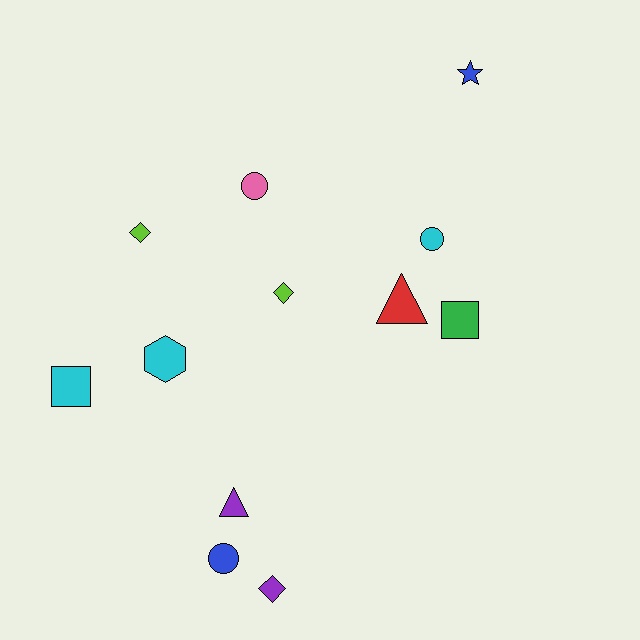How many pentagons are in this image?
There are no pentagons.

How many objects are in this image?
There are 12 objects.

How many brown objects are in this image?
There are no brown objects.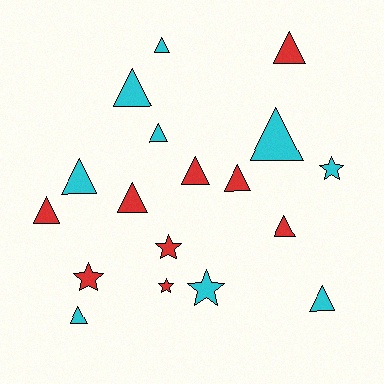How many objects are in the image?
There are 18 objects.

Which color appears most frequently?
Cyan, with 9 objects.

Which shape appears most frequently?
Triangle, with 13 objects.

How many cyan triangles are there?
There are 7 cyan triangles.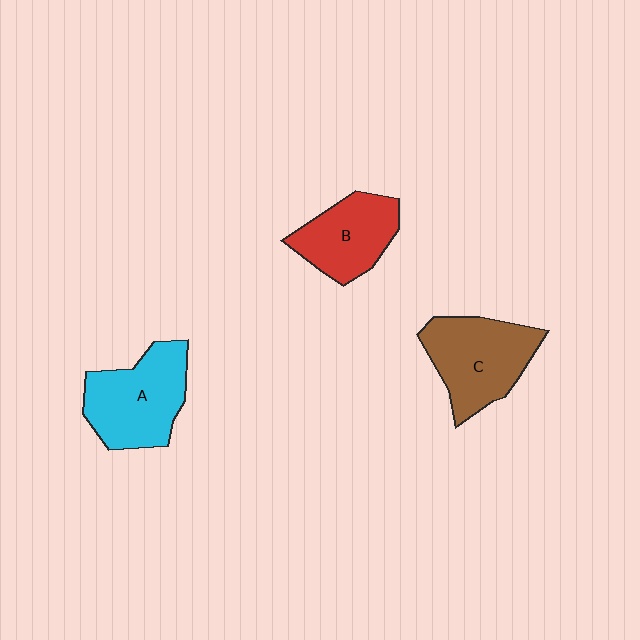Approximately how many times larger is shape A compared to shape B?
Approximately 1.3 times.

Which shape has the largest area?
Shape A (cyan).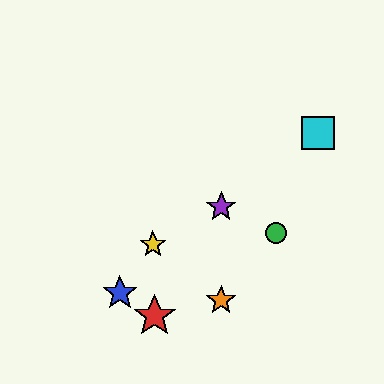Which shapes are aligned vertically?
The purple star, the orange star are aligned vertically.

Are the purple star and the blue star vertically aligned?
No, the purple star is at x≈221 and the blue star is at x≈120.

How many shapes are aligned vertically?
2 shapes (the purple star, the orange star) are aligned vertically.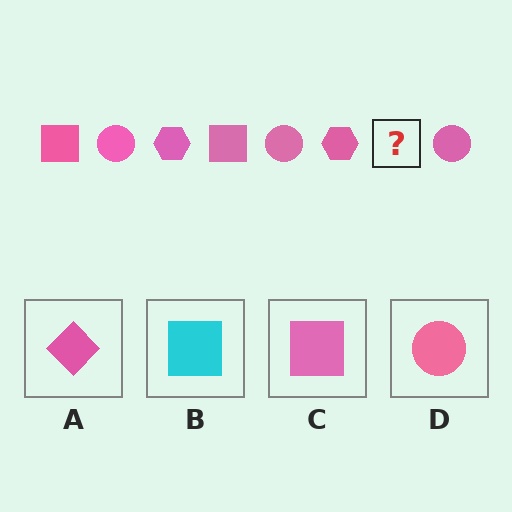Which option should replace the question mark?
Option C.